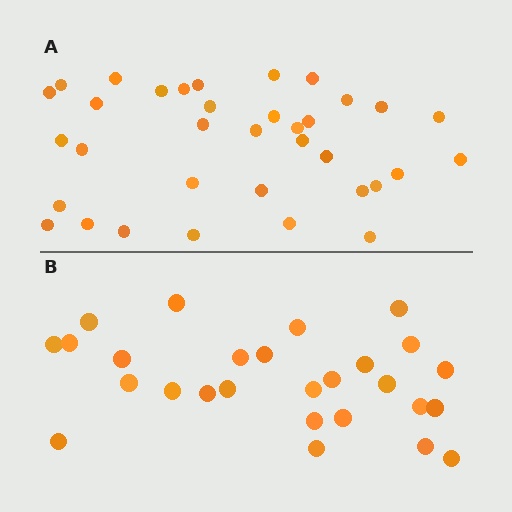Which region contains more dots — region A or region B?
Region A (the top region) has more dots.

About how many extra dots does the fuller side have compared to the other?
Region A has roughly 8 or so more dots than region B.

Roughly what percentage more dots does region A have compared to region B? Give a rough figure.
About 30% more.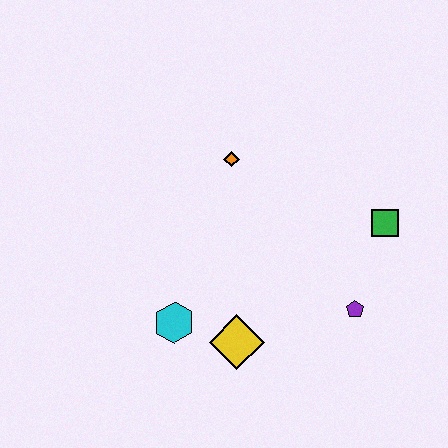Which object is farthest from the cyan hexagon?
The green square is farthest from the cyan hexagon.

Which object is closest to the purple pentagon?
The green square is closest to the purple pentagon.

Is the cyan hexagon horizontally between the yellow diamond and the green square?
No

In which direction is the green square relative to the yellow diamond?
The green square is to the right of the yellow diamond.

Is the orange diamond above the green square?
Yes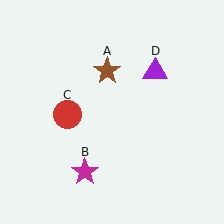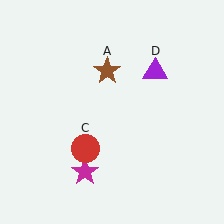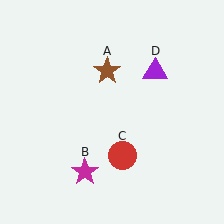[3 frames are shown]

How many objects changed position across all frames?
1 object changed position: red circle (object C).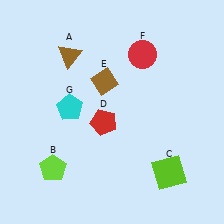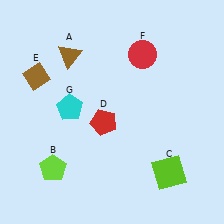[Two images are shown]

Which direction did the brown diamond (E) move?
The brown diamond (E) moved left.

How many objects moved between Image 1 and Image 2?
1 object moved between the two images.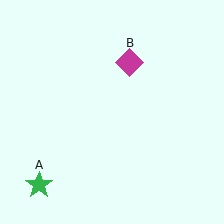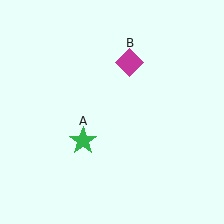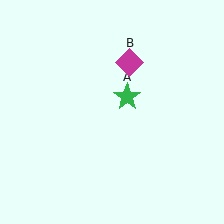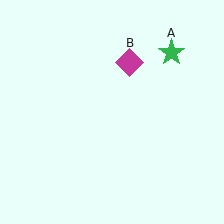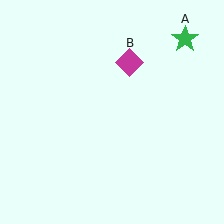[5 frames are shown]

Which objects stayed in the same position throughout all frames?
Magenta diamond (object B) remained stationary.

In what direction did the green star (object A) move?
The green star (object A) moved up and to the right.